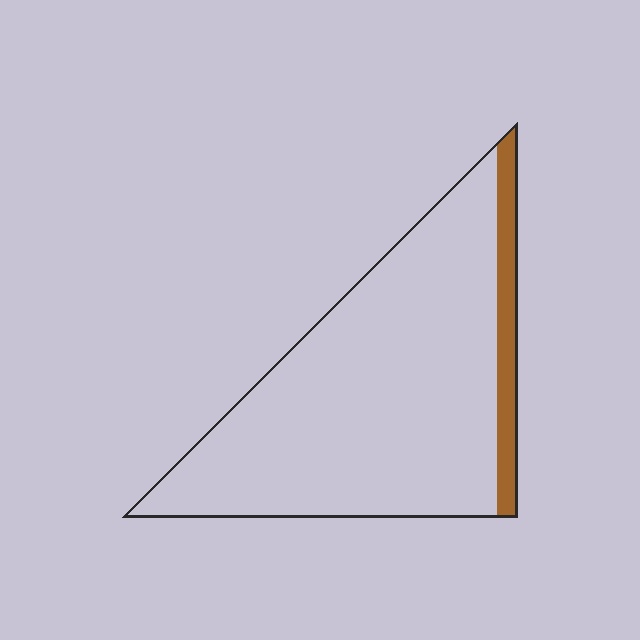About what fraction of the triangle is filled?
About one tenth (1/10).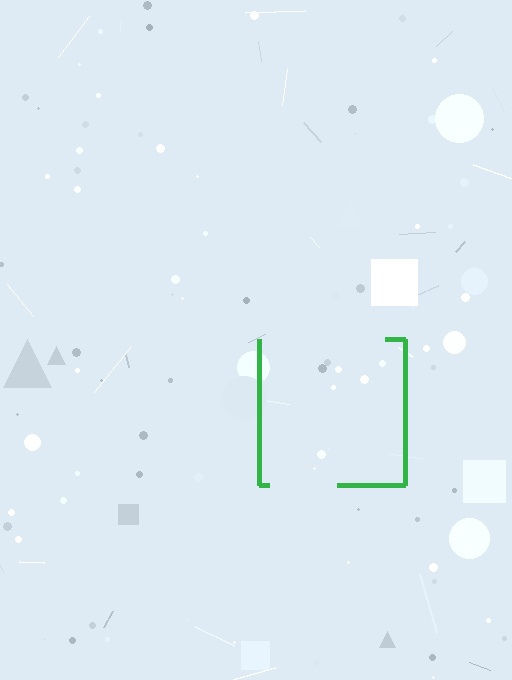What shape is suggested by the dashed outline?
The dashed outline suggests a square.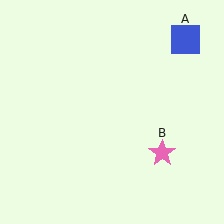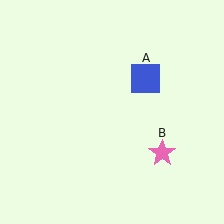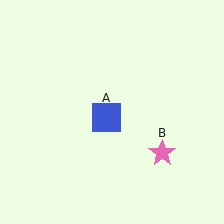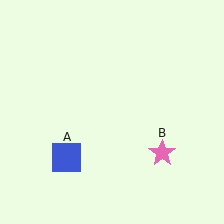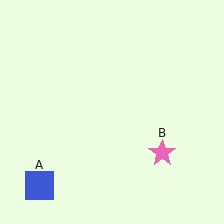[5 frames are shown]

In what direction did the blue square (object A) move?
The blue square (object A) moved down and to the left.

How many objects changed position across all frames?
1 object changed position: blue square (object A).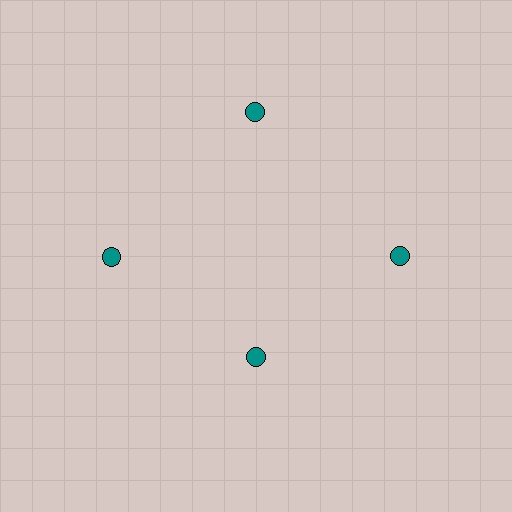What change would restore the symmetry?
The symmetry would be restored by moving it outward, back onto the ring so that all 4 circles sit at equal angles and equal distance from the center.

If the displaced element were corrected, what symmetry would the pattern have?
It would have 4-fold rotational symmetry — the pattern would map onto itself every 90 degrees.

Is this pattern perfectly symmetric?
No. The 4 teal circles are arranged in a ring, but one element near the 6 o'clock position is pulled inward toward the center, breaking the 4-fold rotational symmetry.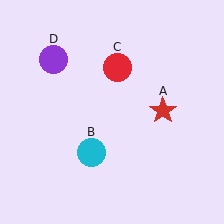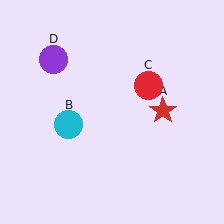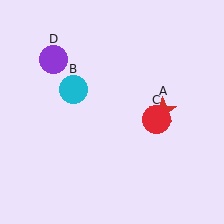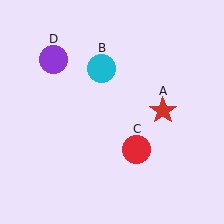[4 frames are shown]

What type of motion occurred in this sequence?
The cyan circle (object B), red circle (object C) rotated clockwise around the center of the scene.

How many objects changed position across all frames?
2 objects changed position: cyan circle (object B), red circle (object C).